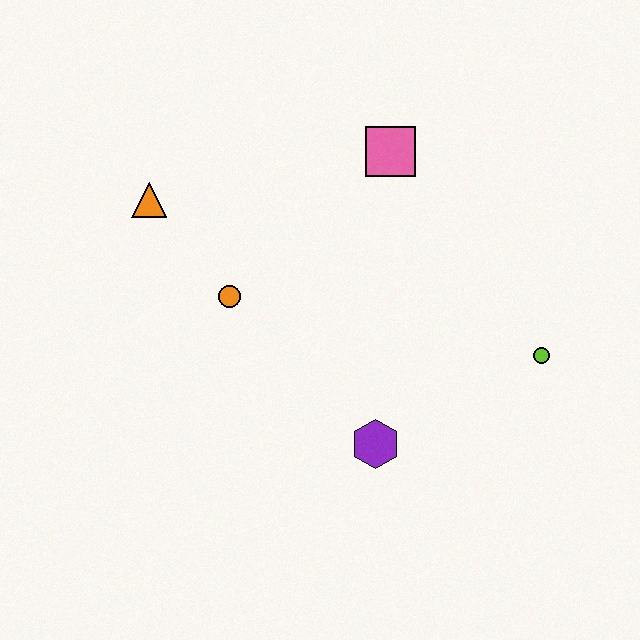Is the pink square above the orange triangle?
Yes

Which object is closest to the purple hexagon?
The lime circle is closest to the purple hexagon.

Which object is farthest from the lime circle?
The orange triangle is farthest from the lime circle.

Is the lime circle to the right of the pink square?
Yes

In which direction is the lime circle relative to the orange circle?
The lime circle is to the right of the orange circle.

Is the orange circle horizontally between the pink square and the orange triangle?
Yes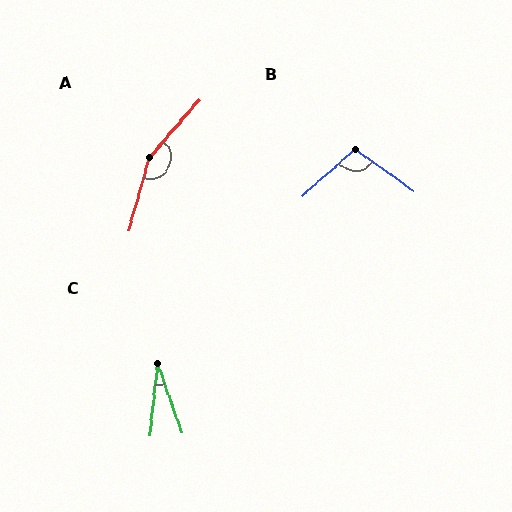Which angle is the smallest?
C, at approximately 25 degrees.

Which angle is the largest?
A, at approximately 155 degrees.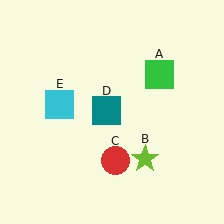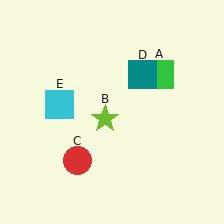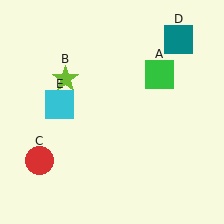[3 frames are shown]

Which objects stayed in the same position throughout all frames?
Green square (object A) and cyan square (object E) remained stationary.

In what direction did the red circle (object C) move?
The red circle (object C) moved left.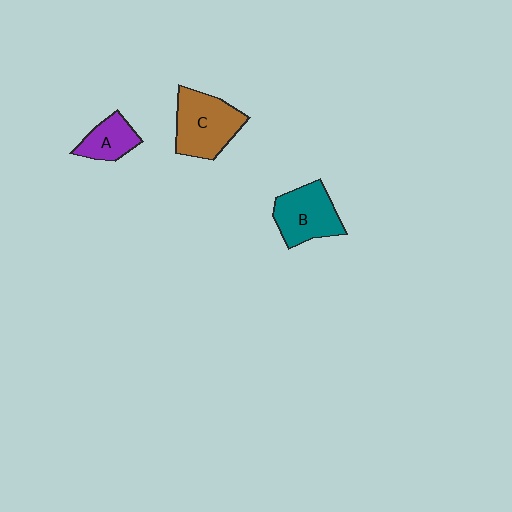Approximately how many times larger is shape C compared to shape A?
Approximately 1.8 times.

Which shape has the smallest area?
Shape A (purple).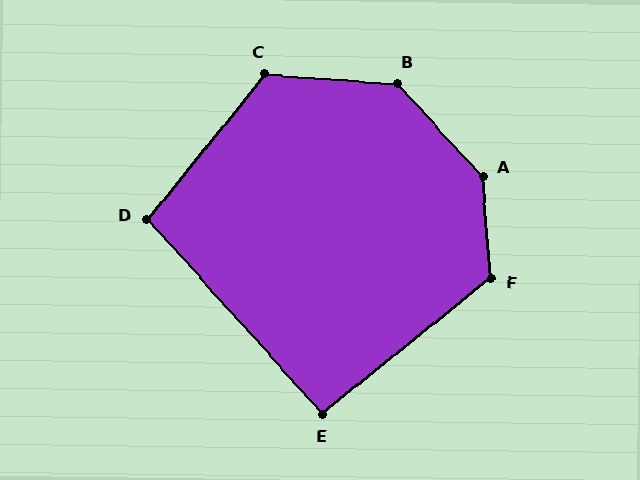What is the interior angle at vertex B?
Approximately 136 degrees (obtuse).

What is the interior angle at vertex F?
Approximately 125 degrees (obtuse).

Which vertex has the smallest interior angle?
E, at approximately 93 degrees.